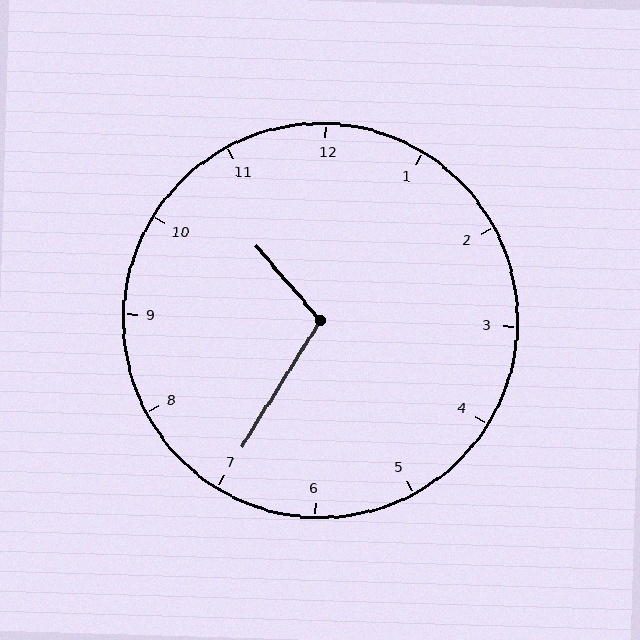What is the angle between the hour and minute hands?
Approximately 108 degrees.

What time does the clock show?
10:35.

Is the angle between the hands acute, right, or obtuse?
It is obtuse.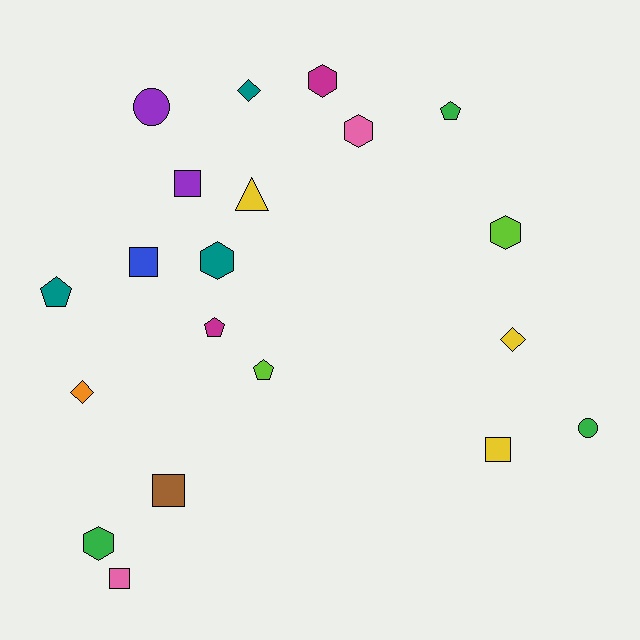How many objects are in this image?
There are 20 objects.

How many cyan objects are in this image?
There are no cyan objects.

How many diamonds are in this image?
There are 3 diamonds.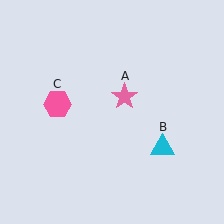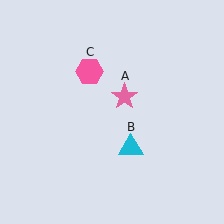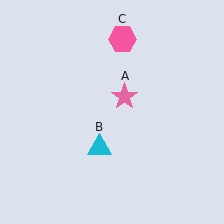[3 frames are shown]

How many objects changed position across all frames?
2 objects changed position: cyan triangle (object B), pink hexagon (object C).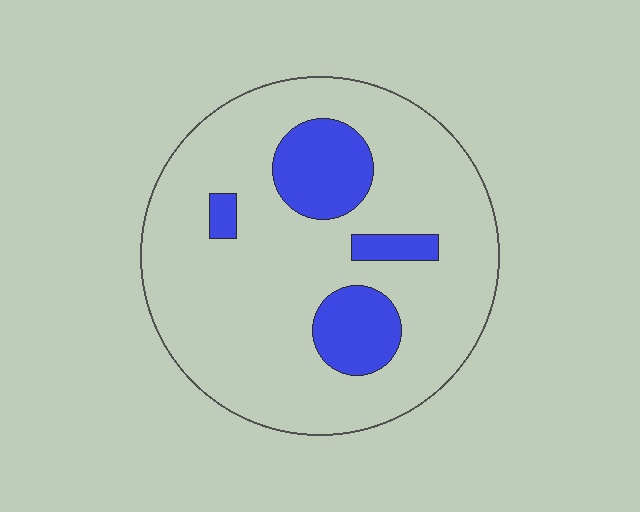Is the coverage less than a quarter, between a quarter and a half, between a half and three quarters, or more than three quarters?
Less than a quarter.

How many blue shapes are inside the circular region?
4.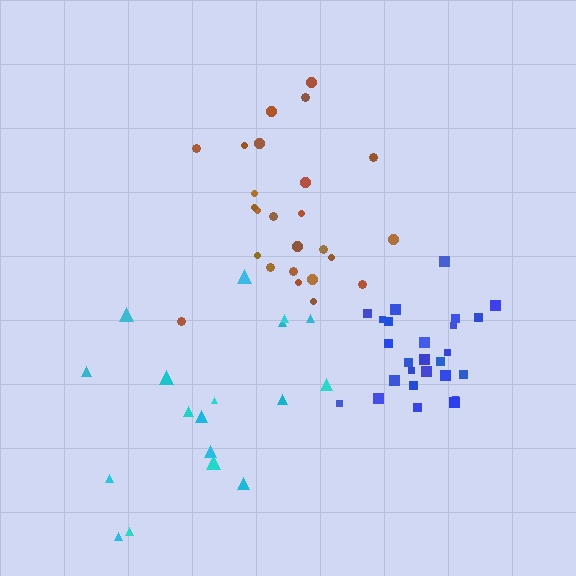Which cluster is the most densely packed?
Blue.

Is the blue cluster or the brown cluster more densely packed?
Blue.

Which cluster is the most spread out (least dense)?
Cyan.